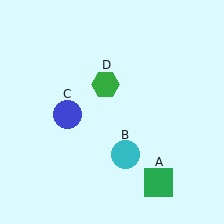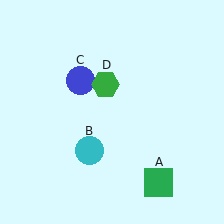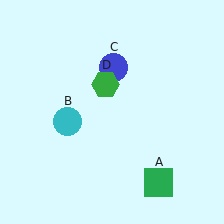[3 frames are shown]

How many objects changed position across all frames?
2 objects changed position: cyan circle (object B), blue circle (object C).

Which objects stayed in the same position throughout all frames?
Green square (object A) and green hexagon (object D) remained stationary.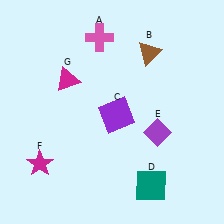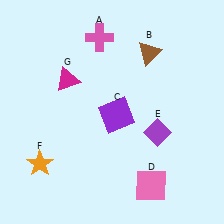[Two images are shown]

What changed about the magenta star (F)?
In Image 1, F is magenta. In Image 2, it changed to orange.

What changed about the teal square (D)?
In Image 1, D is teal. In Image 2, it changed to pink.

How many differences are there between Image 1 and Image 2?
There are 2 differences between the two images.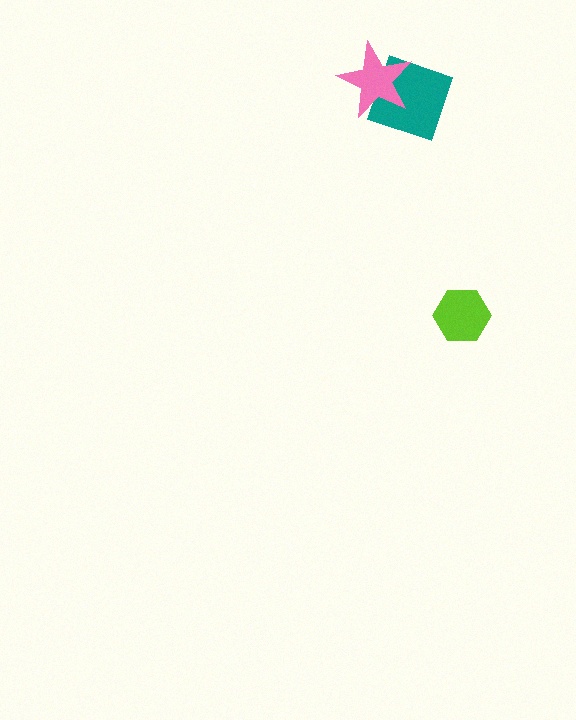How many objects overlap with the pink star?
1 object overlaps with the pink star.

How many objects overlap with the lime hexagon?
0 objects overlap with the lime hexagon.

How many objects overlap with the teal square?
1 object overlaps with the teal square.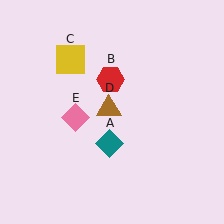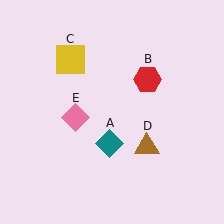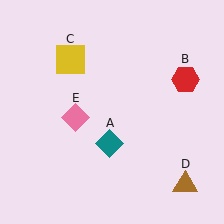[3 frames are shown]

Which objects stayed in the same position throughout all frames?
Teal diamond (object A) and yellow square (object C) and pink diamond (object E) remained stationary.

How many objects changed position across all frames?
2 objects changed position: red hexagon (object B), brown triangle (object D).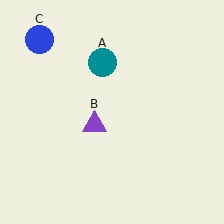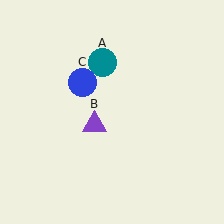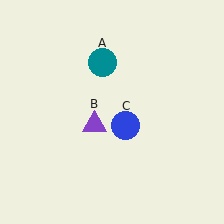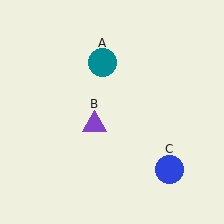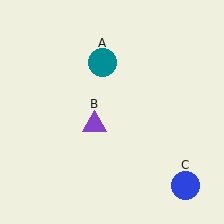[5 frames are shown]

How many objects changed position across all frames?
1 object changed position: blue circle (object C).